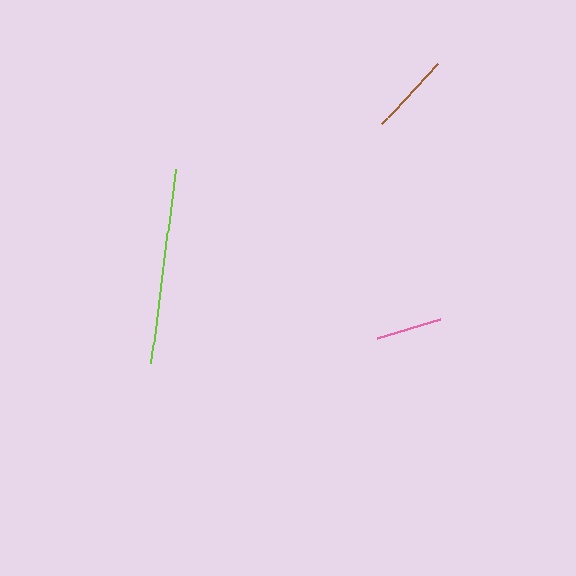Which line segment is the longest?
The lime line is the longest at approximately 195 pixels.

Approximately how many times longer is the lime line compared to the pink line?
The lime line is approximately 3.0 times the length of the pink line.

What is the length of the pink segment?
The pink segment is approximately 65 pixels long.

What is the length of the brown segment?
The brown segment is approximately 81 pixels long.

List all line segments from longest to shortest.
From longest to shortest: lime, brown, pink.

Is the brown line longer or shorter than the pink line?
The brown line is longer than the pink line.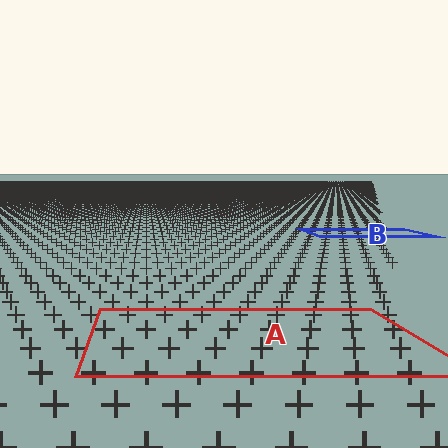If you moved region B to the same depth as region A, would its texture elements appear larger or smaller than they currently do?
They would appear larger. At a closer depth, the same texture elements are projected at a bigger on-screen size.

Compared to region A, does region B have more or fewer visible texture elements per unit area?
Region B has more texture elements per unit area — they are packed more densely because it is farther away.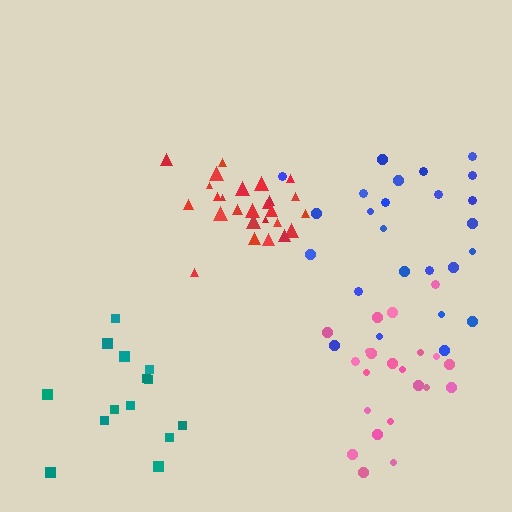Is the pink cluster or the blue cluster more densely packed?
Pink.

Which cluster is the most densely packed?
Red.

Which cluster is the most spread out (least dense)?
Blue.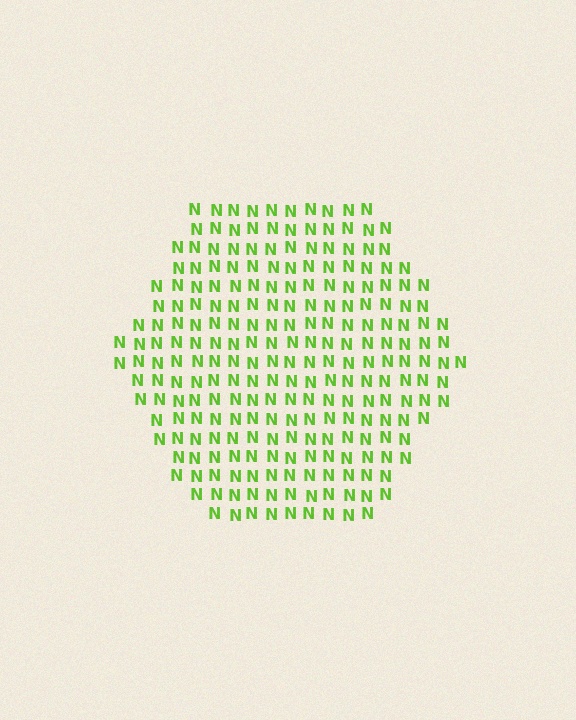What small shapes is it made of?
It is made of small letter N's.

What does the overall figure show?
The overall figure shows a hexagon.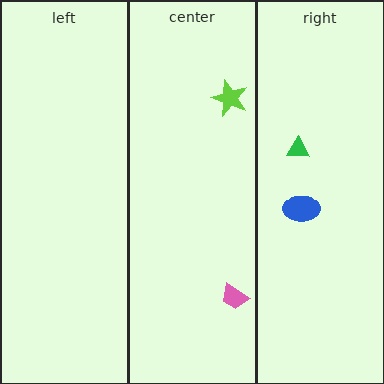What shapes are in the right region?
The blue ellipse, the green triangle.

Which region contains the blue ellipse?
The right region.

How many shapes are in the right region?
2.